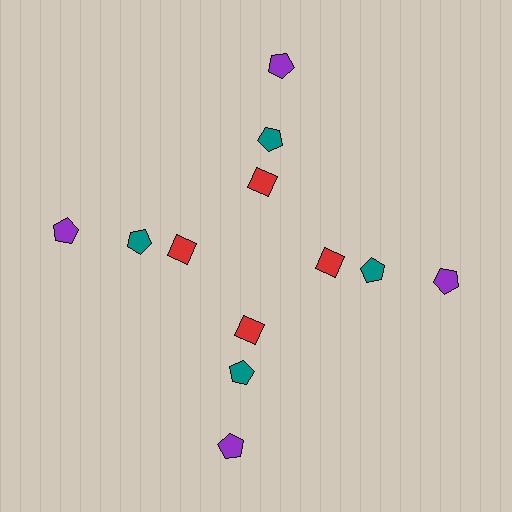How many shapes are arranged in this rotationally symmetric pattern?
There are 12 shapes, arranged in 4 groups of 3.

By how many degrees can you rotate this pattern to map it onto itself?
The pattern maps onto itself every 90 degrees of rotation.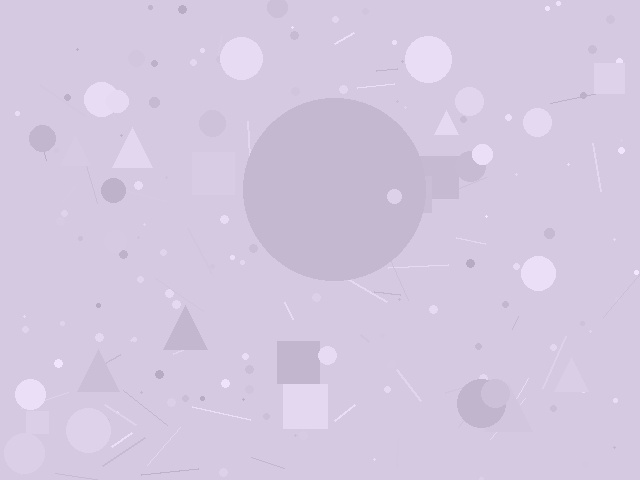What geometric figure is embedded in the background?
A circle is embedded in the background.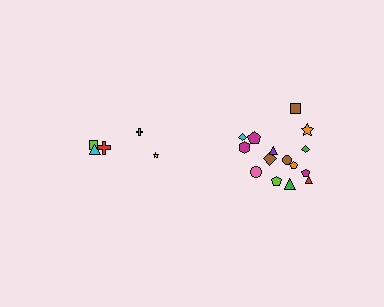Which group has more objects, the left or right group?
The right group.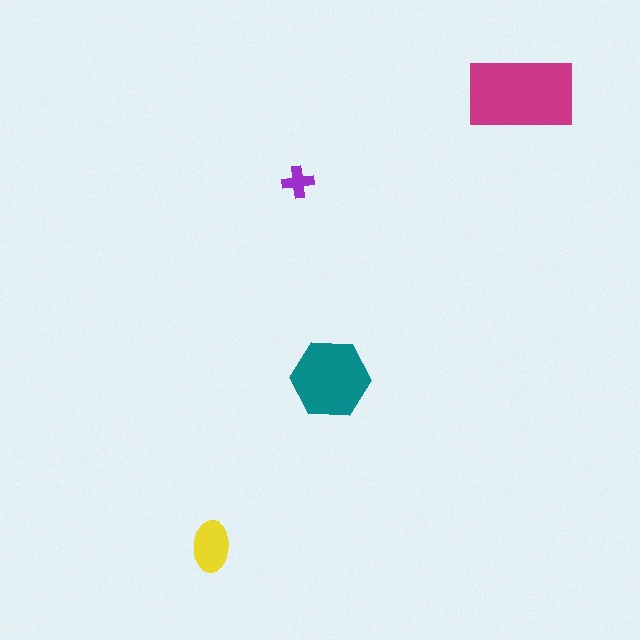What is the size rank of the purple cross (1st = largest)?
4th.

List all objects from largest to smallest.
The magenta rectangle, the teal hexagon, the yellow ellipse, the purple cross.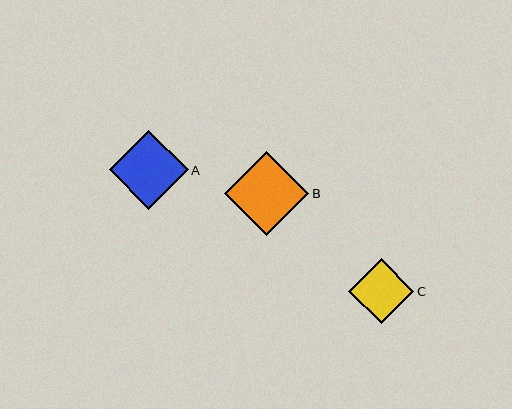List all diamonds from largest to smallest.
From largest to smallest: B, A, C.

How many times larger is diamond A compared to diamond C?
Diamond A is approximately 1.2 times the size of diamond C.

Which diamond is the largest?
Diamond B is the largest with a size of approximately 85 pixels.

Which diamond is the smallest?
Diamond C is the smallest with a size of approximately 65 pixels.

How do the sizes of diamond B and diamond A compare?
Diamond B and diamond A are approximately the same size.